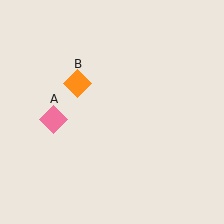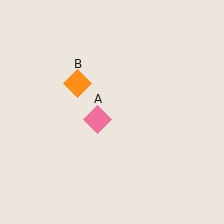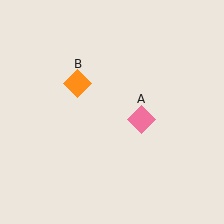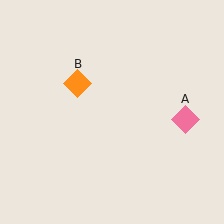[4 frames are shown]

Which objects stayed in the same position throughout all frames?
Orange diamond (object B) remained stationary.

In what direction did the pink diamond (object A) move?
The pink diamond (object A) moved right.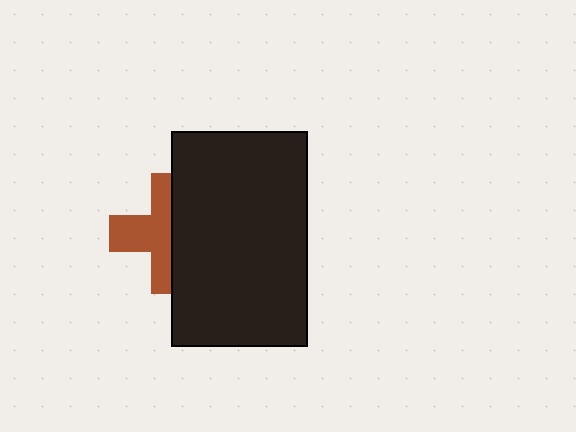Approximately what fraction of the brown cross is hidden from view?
Roughly 47% of the brown cross is hidden behind the black rectangle.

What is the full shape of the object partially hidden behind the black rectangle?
The partially hidden object is a brown cross.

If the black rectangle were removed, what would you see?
You would see the complete brown cross.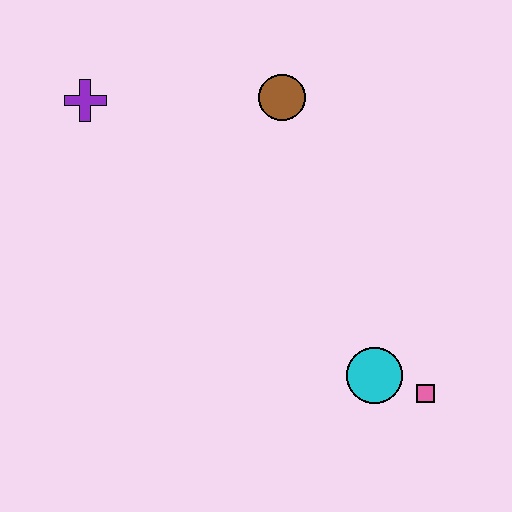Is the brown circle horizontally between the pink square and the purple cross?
Yes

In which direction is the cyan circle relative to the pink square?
The cyan circle is to the left of the pink square.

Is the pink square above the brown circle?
No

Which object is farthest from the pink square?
The purple cross is farthest from the pink square.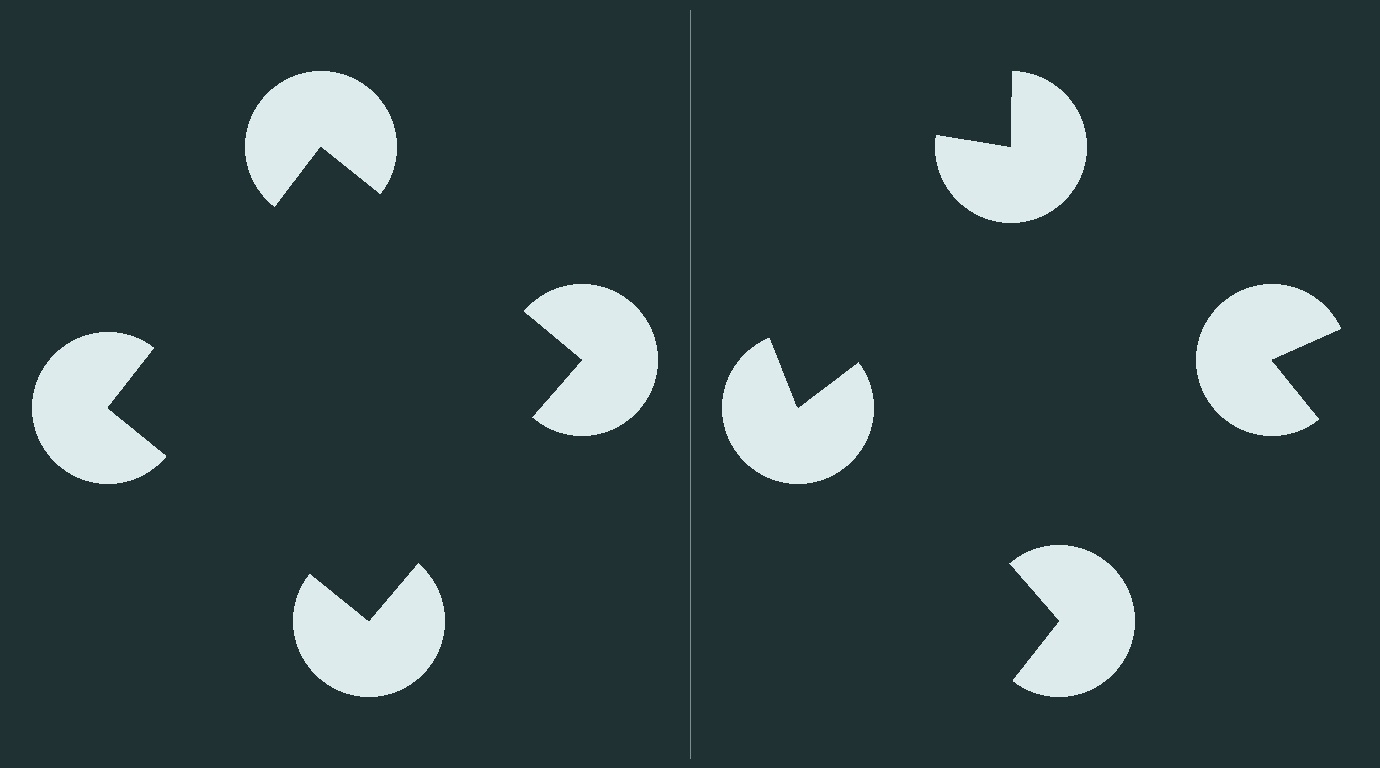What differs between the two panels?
The pac-man discs are positioned identically on both sides; only the wedge orientations differ. On the left they align to a square; on the right they are misaligned.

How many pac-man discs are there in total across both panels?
8 — 4 on each side.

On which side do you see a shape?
An illusory square appears on the left side. On the right side the wedge cuts are rotated, so no coherent shape forms.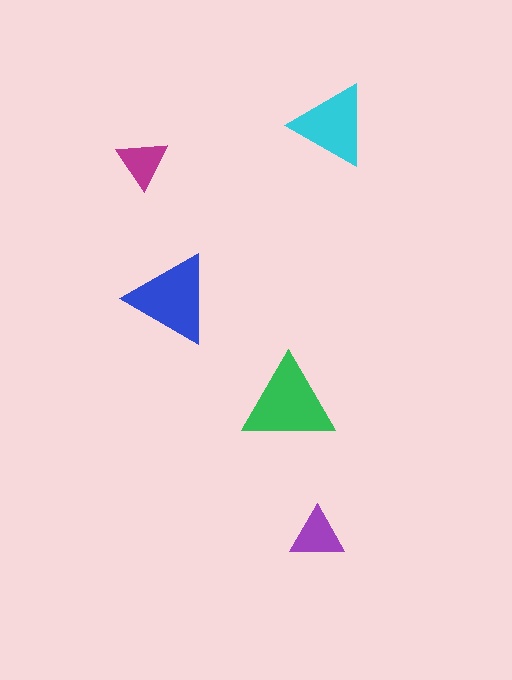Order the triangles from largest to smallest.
the green one, the blue one, the cyan one, the purple one, the magenta one.